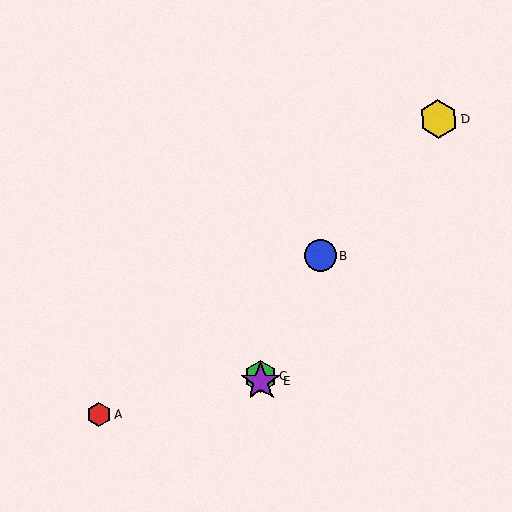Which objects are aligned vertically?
Objects C, E are aligned vertically.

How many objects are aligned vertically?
2 objects (C, E) are aligned vertically.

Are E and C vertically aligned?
Yes, both are at x≈261.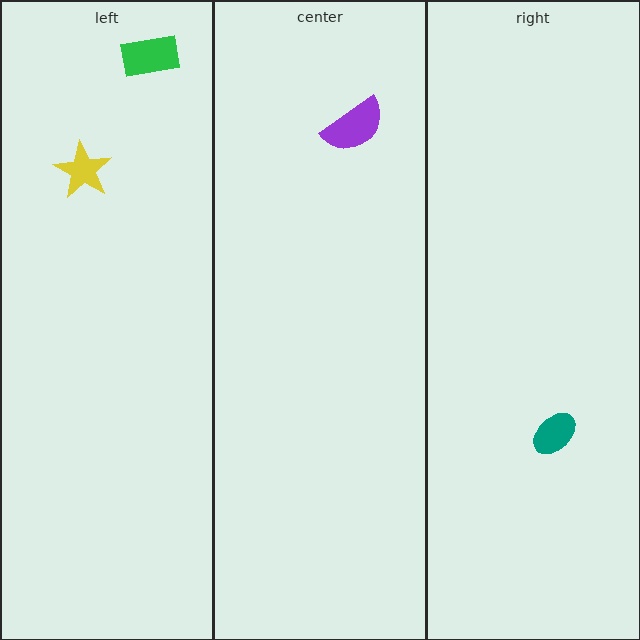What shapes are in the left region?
The yellow star, the green rectangle.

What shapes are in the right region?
The teal ellipse.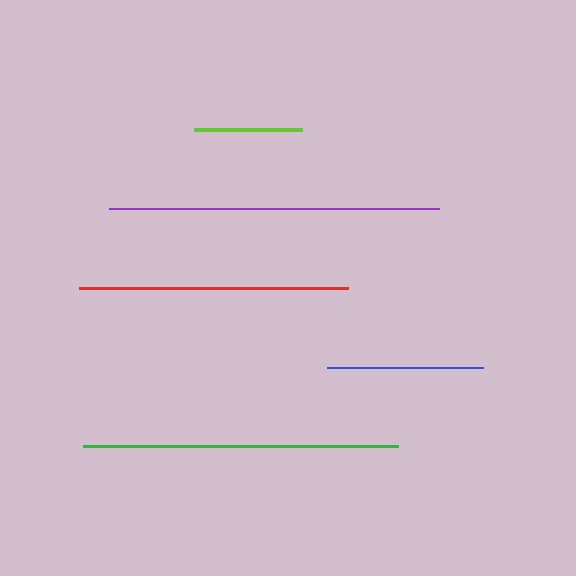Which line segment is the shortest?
The lime line is the shortest at approximately 108 pixels.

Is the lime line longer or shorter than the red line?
The red line is longer than the lime line.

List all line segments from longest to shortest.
From longest to shortest: purple, green, red, blue, lime.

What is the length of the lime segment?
The lime segment is approximately 108 pixels long.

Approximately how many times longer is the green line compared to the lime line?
The green line is approximately 2.9 times the length of the lime line.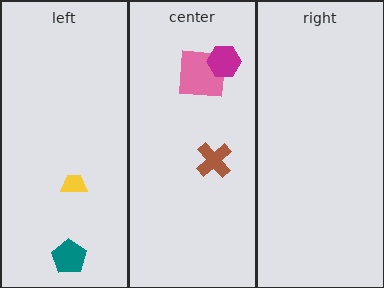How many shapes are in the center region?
3.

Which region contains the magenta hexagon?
The center region.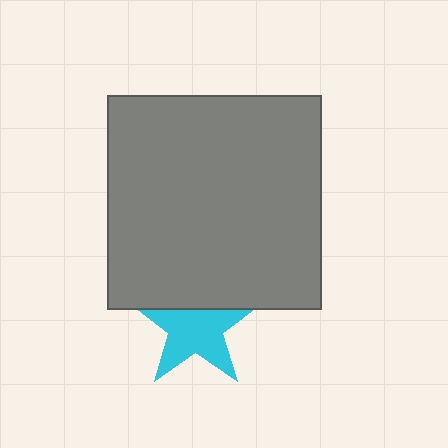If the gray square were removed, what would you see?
You would see the complete cyan star.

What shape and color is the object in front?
The object in front is a gray square.